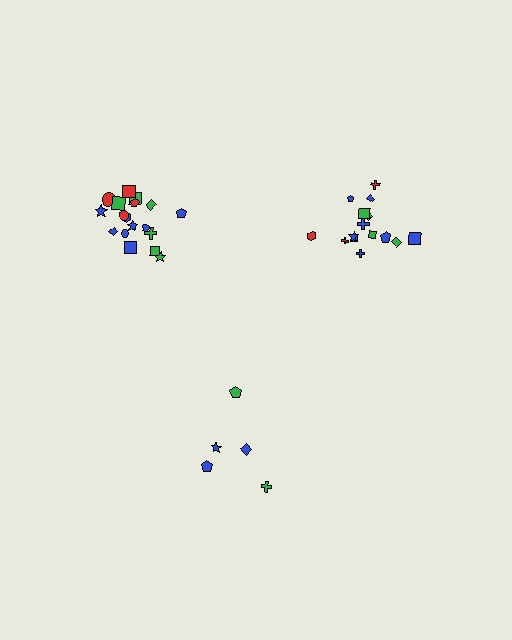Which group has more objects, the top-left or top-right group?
The top-left group.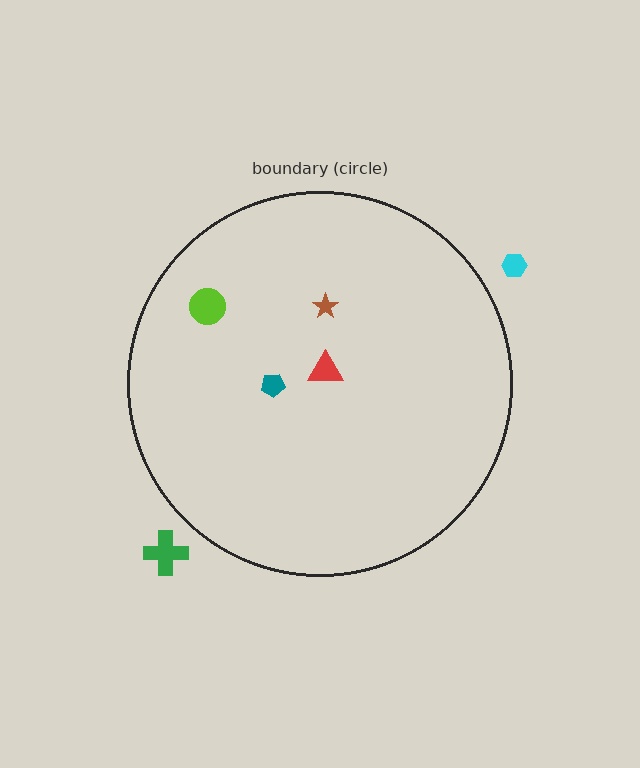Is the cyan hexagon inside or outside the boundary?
Outside.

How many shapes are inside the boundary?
4 inside, 2 outside.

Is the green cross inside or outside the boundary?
Outside.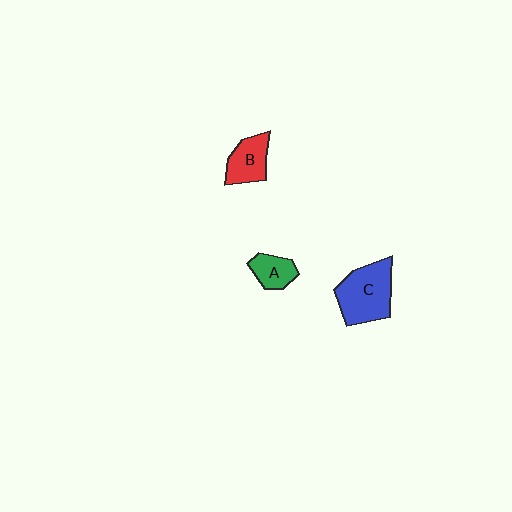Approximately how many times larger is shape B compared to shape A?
Approximately 1.3 times.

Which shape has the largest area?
Shape C (blue).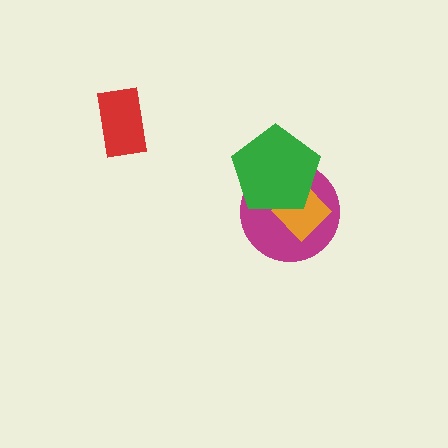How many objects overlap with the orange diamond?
2 objects overlap with the orange diamond.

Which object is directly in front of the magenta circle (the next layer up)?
The orange diamond is directly in front of the magenta circle.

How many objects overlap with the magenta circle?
2 objects overlap with the magenta circle.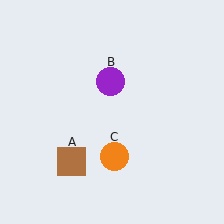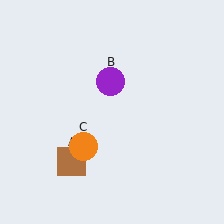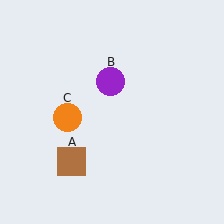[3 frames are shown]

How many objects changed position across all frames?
1 object changed position: orange circle (object C).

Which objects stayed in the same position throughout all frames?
Brown square (object A) and purple circle (object B) remained stationary.